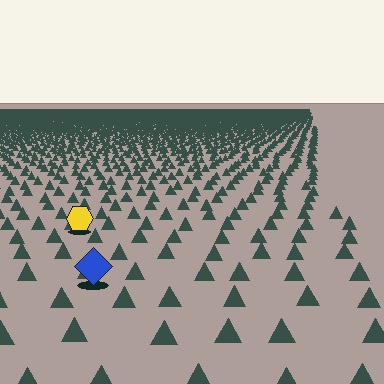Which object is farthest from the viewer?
The yellow hexagon is farthest from the viewer. It appears smaller and the ground texture around it is denser.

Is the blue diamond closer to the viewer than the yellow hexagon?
Yes. The blue diamond is closer — you can tell from the texture gradient: the ground texture is coarser near it.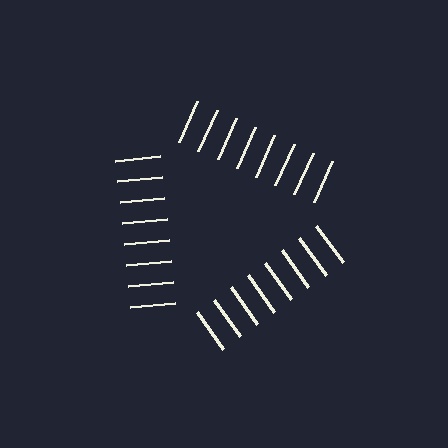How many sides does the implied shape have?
3 sides — the line-ends trace a triangle.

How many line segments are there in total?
24 — 8 along each of the 3 edges.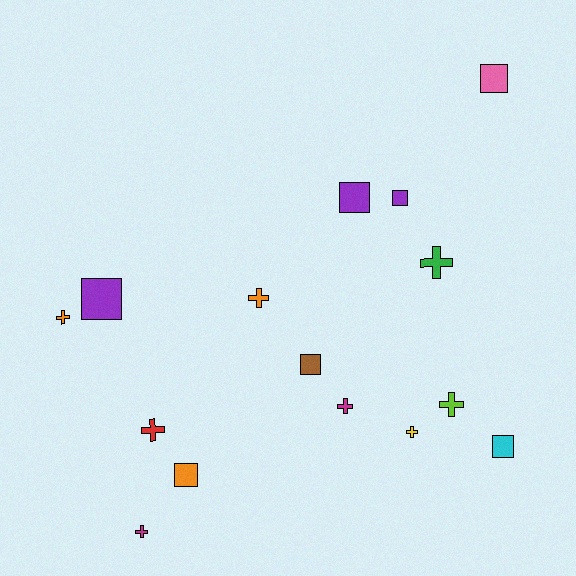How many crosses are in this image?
There are 8 crosses.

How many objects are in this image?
There are 15 objects.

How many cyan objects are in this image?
There is 1 cyan object.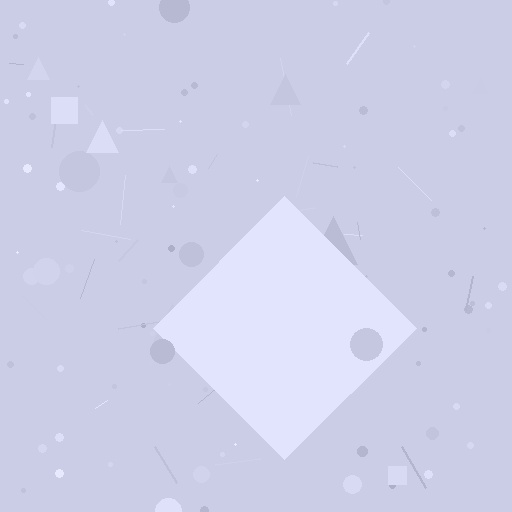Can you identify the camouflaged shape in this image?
The camouflaged shape is a diamond.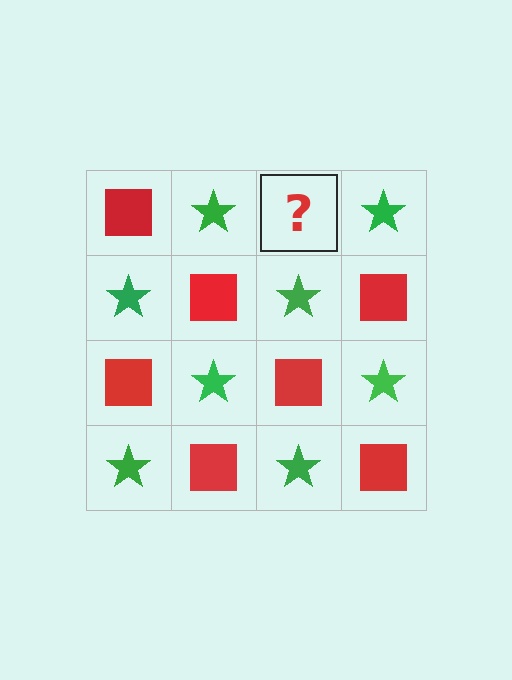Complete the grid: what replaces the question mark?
The question mark should be replaced with a red square.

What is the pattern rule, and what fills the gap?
The rule is that it alternates red square and green star in a checkerboard pattern. The gap should be filled with a red square.